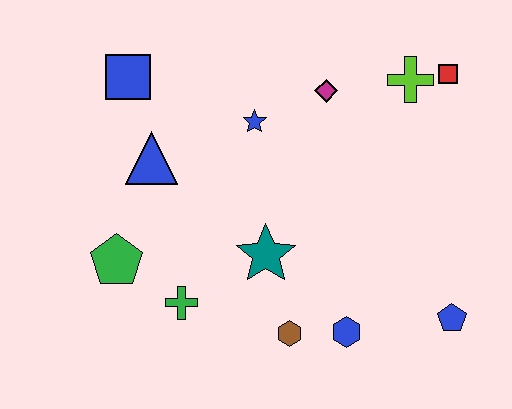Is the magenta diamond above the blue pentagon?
Yes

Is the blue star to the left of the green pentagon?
No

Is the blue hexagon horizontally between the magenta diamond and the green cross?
No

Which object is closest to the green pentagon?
The green cross is closest to the green pentagon.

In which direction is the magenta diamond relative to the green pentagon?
The magenta diamond is to the right of the green pentagon.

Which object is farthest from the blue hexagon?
The blue square is farthest from the blue hexagon.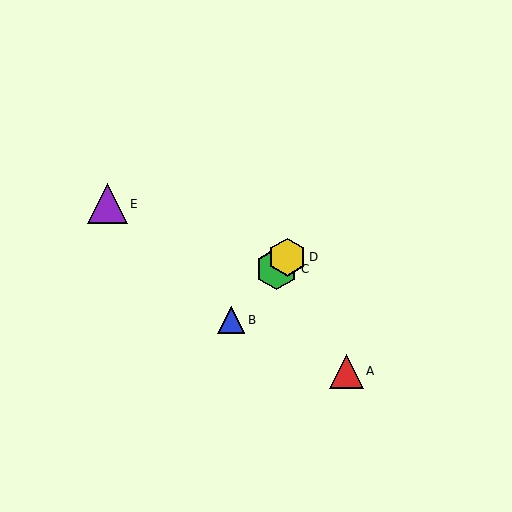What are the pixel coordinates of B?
Object B is at (231, 320).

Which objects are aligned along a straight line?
Objects B, C, D are aligned along a straight line.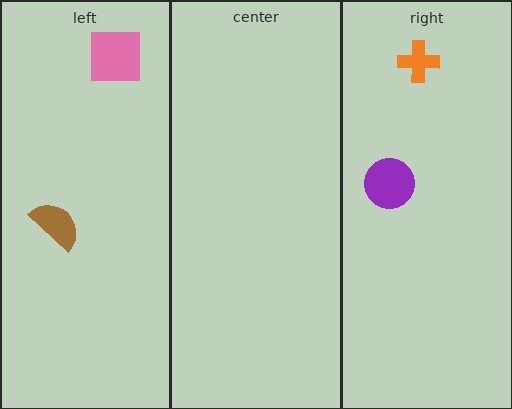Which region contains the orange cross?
The right region.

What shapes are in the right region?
The purple circle, the orange cross.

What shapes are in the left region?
The brown semicircle, the pink square.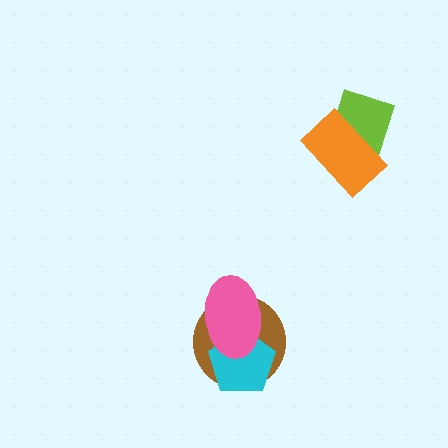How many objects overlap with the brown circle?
2 objects overlap with the brown circle.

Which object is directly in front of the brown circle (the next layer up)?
The cyan pentagon is directly in front of the brown circle.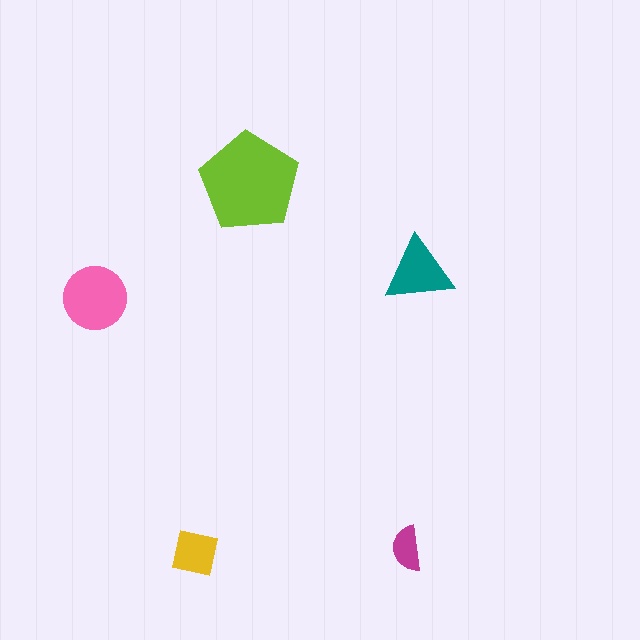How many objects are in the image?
There are 5 objects in the image.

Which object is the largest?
The lime pentagon.